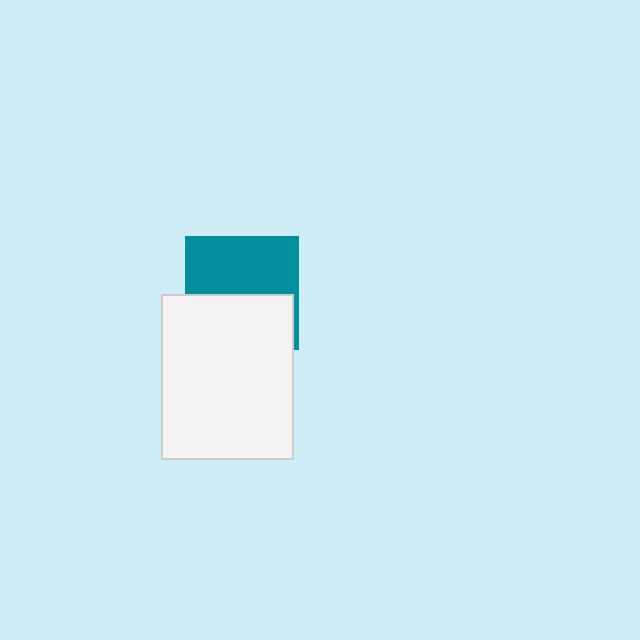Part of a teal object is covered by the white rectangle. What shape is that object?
It is a square.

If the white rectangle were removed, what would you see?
You would see the complete teal square.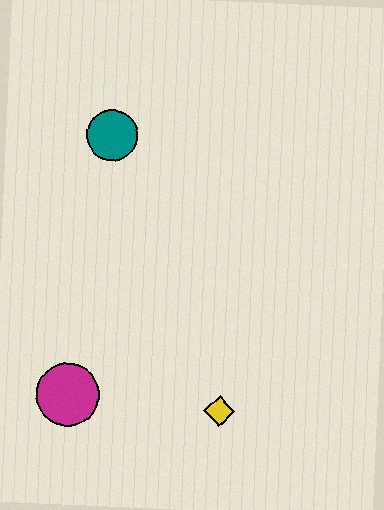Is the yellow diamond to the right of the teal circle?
Yes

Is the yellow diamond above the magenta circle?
No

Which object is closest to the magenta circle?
The yellow diamond is closest to the magenta circle.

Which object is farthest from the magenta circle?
The teal circle is farthest from the magenta circle.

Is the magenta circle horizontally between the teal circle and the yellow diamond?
No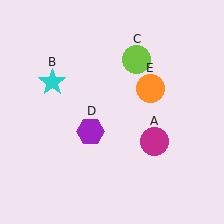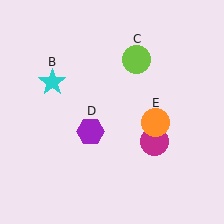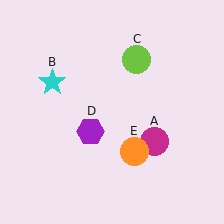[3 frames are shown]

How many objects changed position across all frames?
1 object changed position: orange circle (object E).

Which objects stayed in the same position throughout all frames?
Magenta circle (object A) and cyan star (object B) and lime circle (object C) and purple hexagon (object D) remained stationary.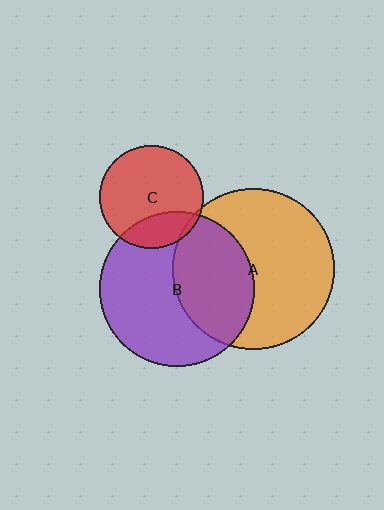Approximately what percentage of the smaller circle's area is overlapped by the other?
Approximately 5%.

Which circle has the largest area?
Circle A (orange).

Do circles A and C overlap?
Yes.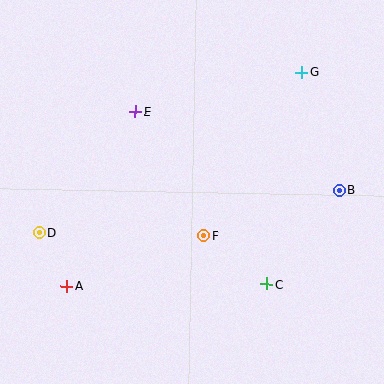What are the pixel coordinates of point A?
Point A is at (67, 286).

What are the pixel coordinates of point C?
Point C is at (267, 284).